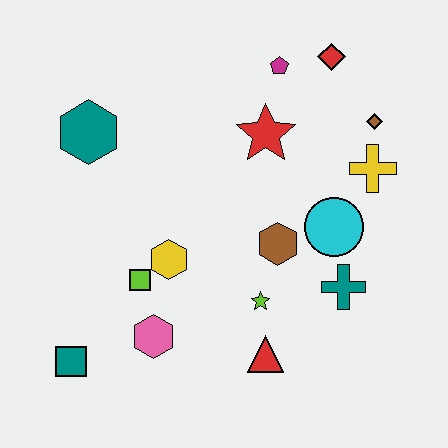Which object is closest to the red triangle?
The lime star is closest to the red triangle.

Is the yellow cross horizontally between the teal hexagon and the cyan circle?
No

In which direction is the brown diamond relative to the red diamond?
The brown diamond is below the red diamond.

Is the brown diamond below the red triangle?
No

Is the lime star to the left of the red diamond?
Yes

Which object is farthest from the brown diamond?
The teal square is farthest from the brown diamond.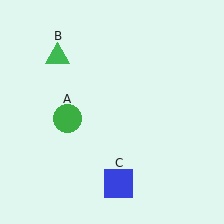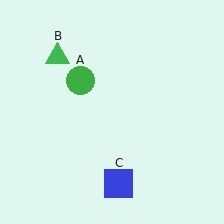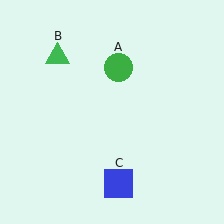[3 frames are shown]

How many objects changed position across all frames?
1 object changed position: green circle (object A).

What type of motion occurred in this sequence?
The green circle (object A) rotated clockwise around the center of the scene.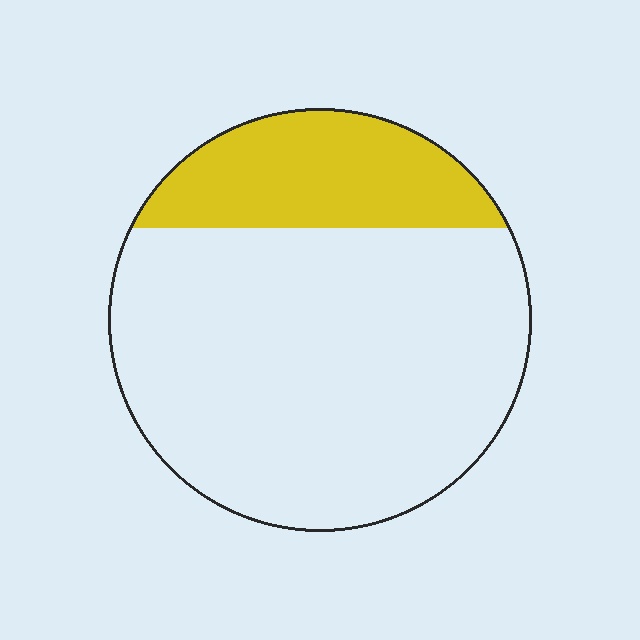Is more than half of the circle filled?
No.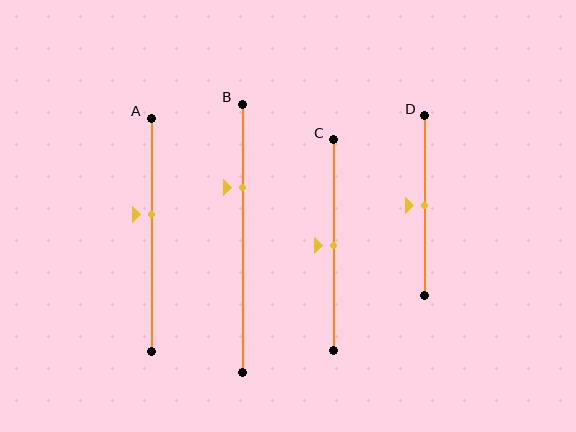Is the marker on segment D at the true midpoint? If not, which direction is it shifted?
Yes, the marker on segment D is at the true midpoint.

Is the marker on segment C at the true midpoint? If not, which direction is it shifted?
Yes, the marker on segment C is at the true midpoint.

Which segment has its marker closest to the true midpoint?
Segment C has its marker closest to the true midpoint.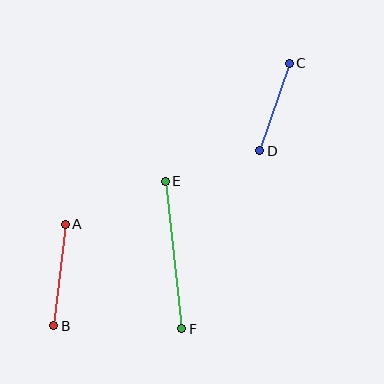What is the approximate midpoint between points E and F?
The midpoint is at approximately (173, 255) pixels.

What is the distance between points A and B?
The distance is approximately 102 pixels.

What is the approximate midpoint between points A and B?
The midpoint is at approximately (59, 275) pixels.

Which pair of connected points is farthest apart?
Points E and F are farthest apart.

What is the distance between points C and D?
The distance is approximately 92 pixels.